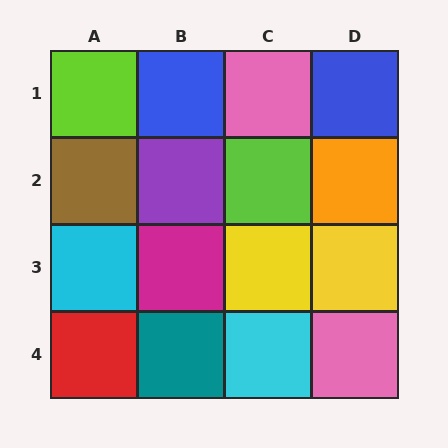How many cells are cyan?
2 cells are cyan.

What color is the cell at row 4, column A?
Red.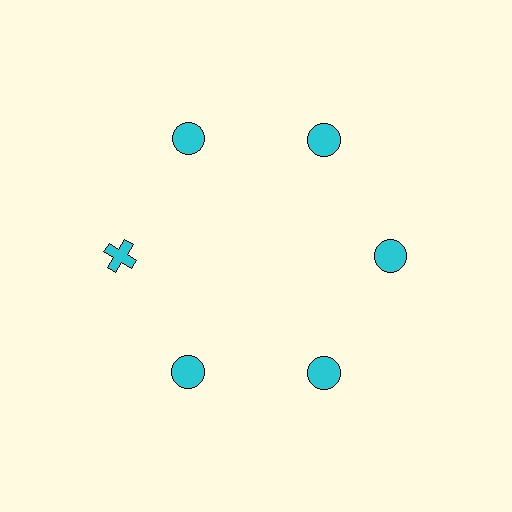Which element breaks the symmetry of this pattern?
The cyan cross at roughly the 9 o'clock position breaks the symmetry. All other shapes are cyan circles.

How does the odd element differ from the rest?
It has a different shape: cross instead of circle.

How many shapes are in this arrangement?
There are 6 shapes arranged in a ring pattern.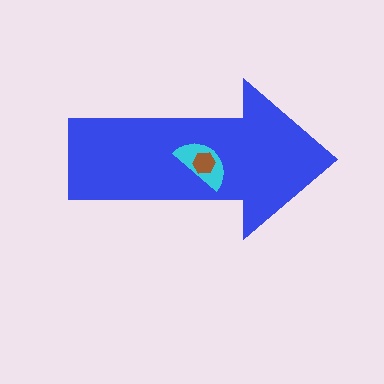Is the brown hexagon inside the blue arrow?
Yes.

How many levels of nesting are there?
3.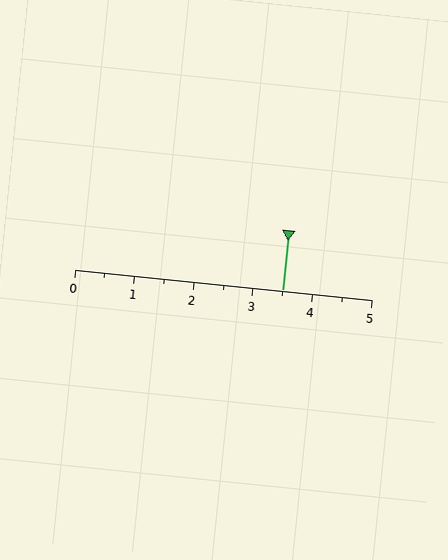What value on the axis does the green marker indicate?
The marker indicates approximately 3.5.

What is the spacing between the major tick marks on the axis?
The major ticks are spaced 1 apart.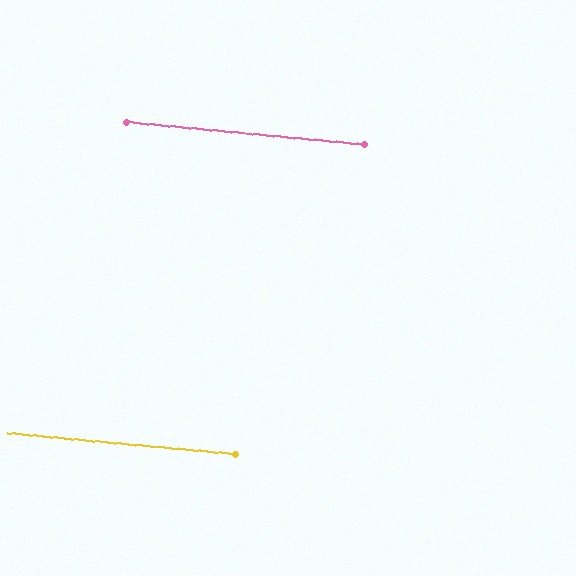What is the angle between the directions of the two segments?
Approximately 0 degrees.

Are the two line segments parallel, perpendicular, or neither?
Parallel — their directions differ by only 0.3°.